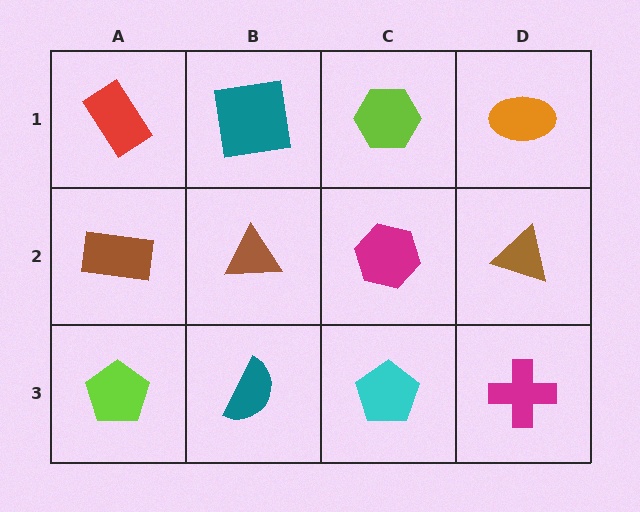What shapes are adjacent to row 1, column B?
A brown triangle (row 2, column B), a red rectangle (row 1, column A), a lime hexagon (row 1, column C).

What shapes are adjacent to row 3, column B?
A brown triangle (row 2, column B), a lime pentagon (row 3, column A), a cyan pentagon (row 3, column C).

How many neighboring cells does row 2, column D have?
3.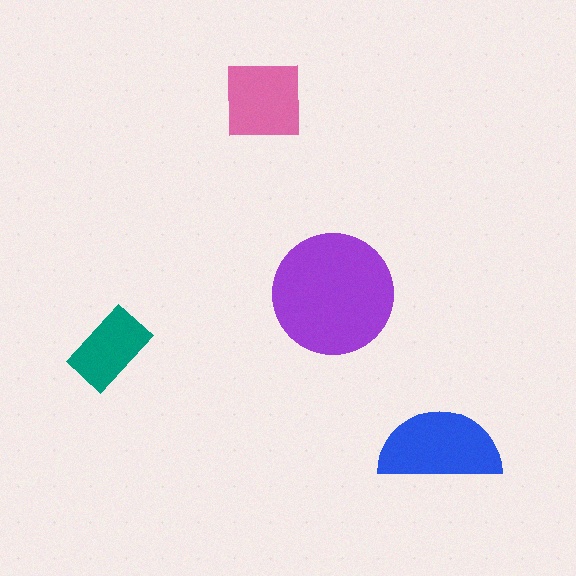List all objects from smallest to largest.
The teal rectangle, the pink square, the blue semicircle, the purple circle.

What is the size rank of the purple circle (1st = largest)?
1st.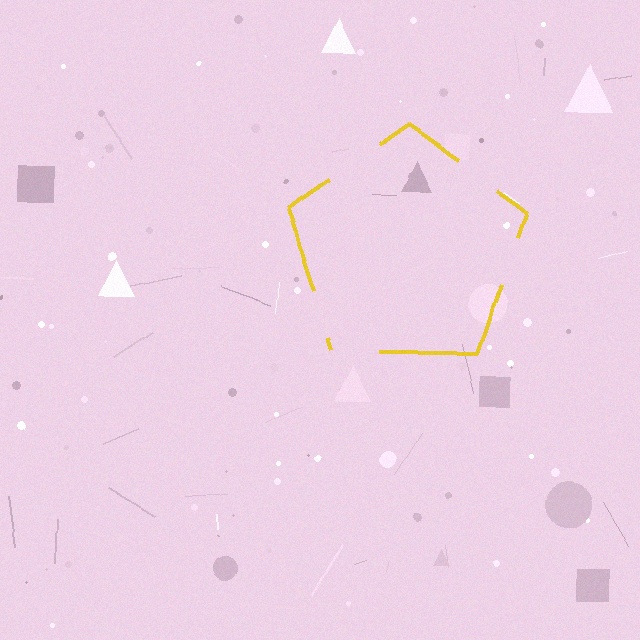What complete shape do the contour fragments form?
The contour fragments form a pentagon.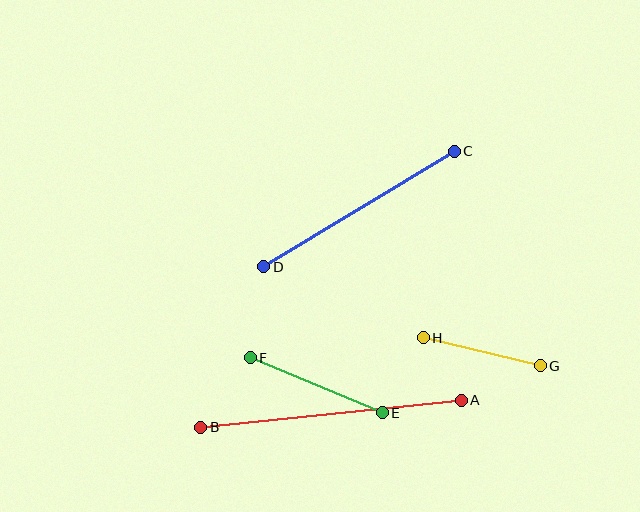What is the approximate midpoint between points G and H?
The midpoint is at approximately (482, 352) pixels.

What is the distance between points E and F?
The distance is approximately 143 pixels.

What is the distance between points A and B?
The distance is approximately 262 pixels.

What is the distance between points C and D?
The distance is approximately 223 pixels.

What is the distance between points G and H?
The distance is approximately 120 pixels.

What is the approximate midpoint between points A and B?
The midpoint is at approximately (331, 414) pixels.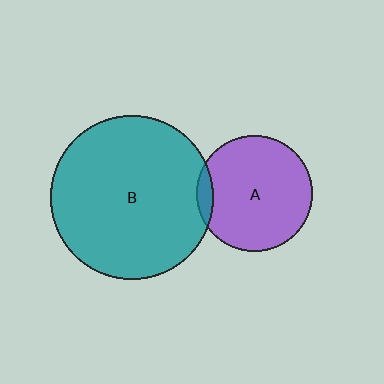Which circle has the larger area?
Circle B (teal).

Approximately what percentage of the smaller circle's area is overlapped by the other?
Approximately 5%.